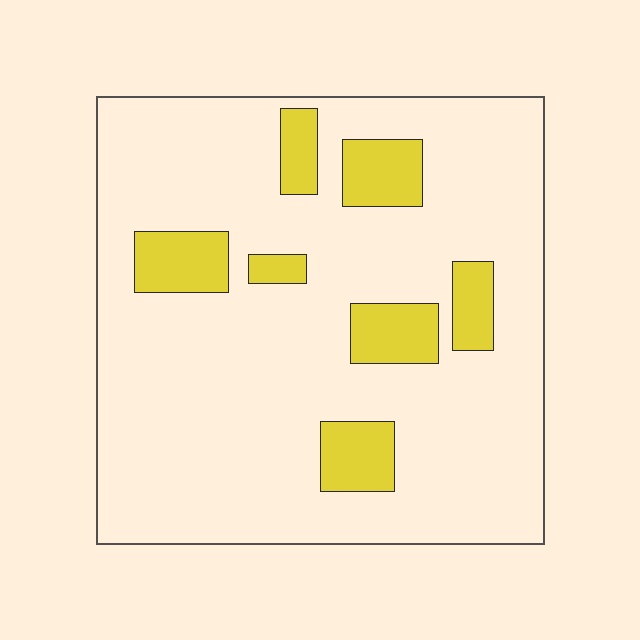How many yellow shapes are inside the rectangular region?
7.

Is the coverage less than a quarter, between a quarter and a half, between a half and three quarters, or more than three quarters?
Less than a quarter.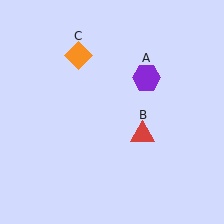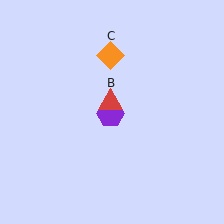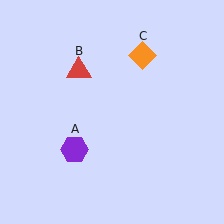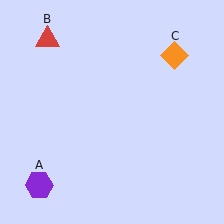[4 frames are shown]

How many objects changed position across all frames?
3 objects changed position: purple hexagon (object A), red triangle (object B), orange diamond (object C).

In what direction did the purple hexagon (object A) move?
The purple hexagon (object A) moved down and to the left.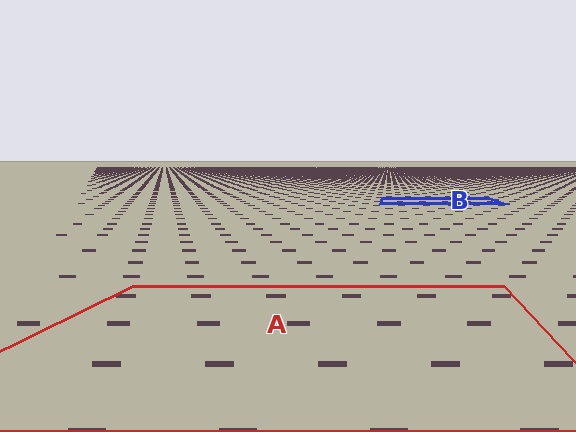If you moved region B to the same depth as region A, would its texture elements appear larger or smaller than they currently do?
They would appear larger. At a closer depth, the same texture elements are projected at a bigger on-screen size.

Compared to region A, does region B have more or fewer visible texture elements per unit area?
Region B has more texture elements per unit area — they are packed more densely because it is farther away.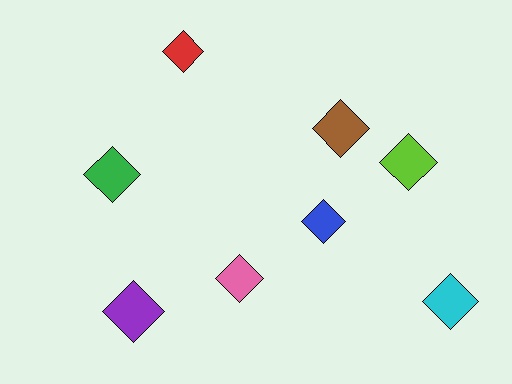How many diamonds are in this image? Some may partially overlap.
There are 8 diamonds.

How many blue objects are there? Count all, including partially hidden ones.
There is 1 blue object.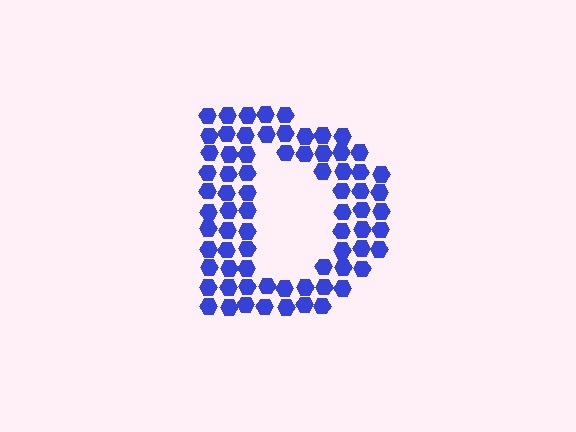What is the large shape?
The large shape is the letter D.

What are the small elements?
The small elements are hexagons.